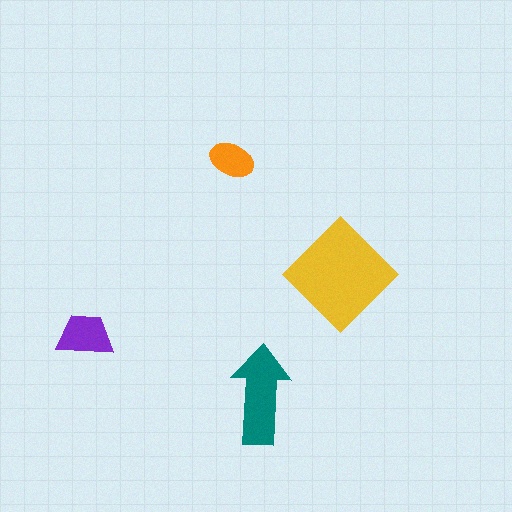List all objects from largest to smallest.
The yellow diamond, the teal arrow, the purple trapezoid, the orange ellipse.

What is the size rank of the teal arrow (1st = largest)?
2nd.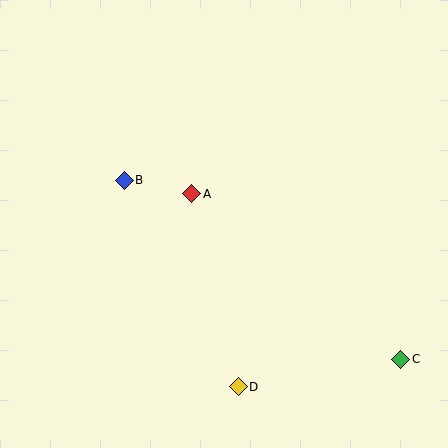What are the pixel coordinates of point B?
Point B is at (124, 180).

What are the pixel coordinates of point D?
Point D is at (238, 387).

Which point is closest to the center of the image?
Point A at (192, 194) is closest to the center.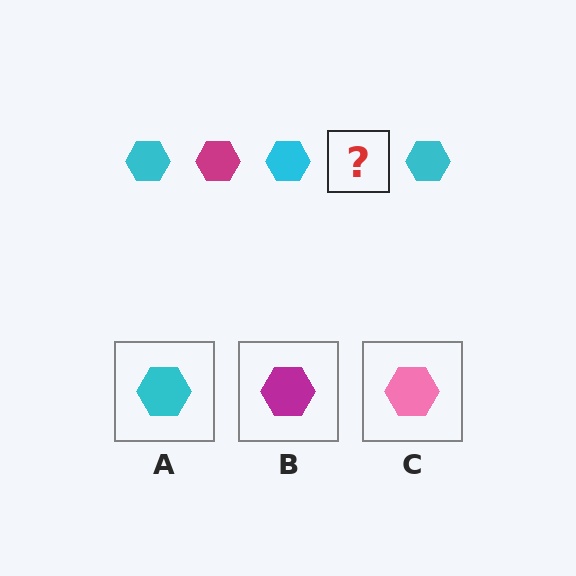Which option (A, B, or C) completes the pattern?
B.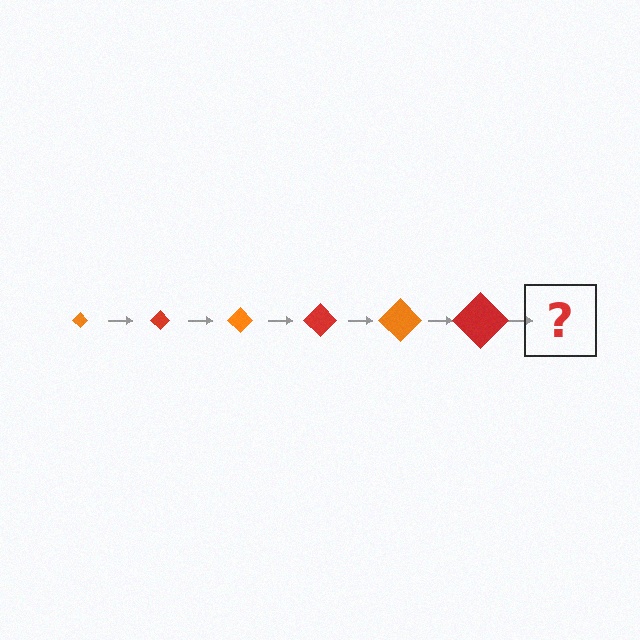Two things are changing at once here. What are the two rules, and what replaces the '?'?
The two rules are that the diamond grows larger each step and the color cycles through orange and red. The '?' should be an orange diamond, larger than the previous one.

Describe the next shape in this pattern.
It should be an orange diamond, larger than the previous one.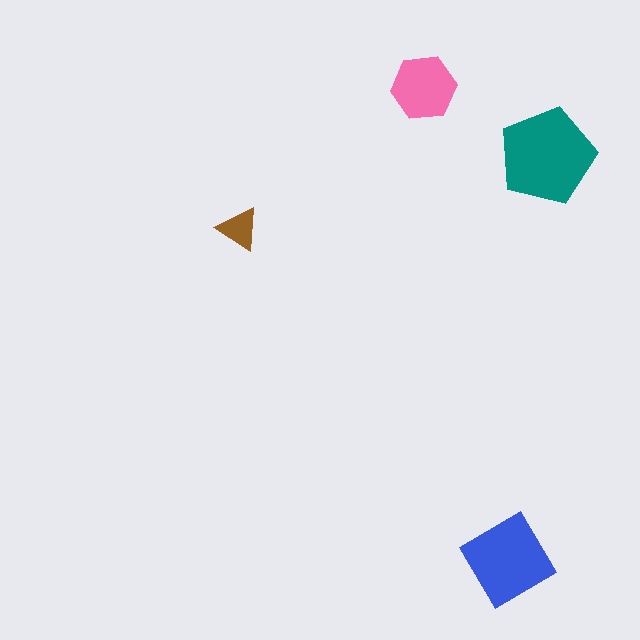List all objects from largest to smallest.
The teal pentagon, the blue diamond, the pink hexagon, the brown triangle.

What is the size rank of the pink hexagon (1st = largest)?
3rd.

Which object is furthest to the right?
The teal pentagon is rightmost.